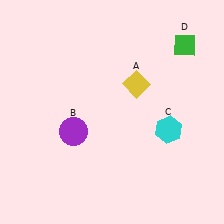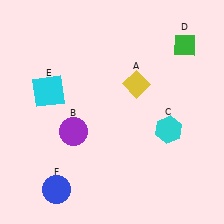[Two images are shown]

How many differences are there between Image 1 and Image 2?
There are 2 differences between the two images.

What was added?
A cyan square (E), a blue circle (F) were added in Image 2.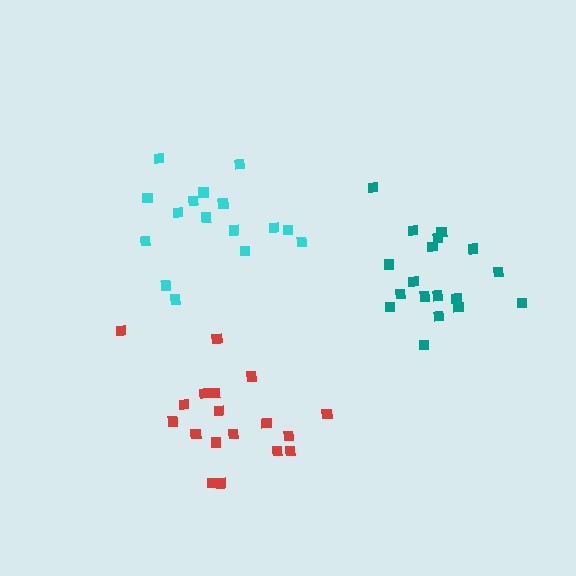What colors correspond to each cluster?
The clusters are colored: red, teal, cyan.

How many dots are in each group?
Group 1: 18 dots, Group 2: 19 dots, Group 3: 16 dots (53 total).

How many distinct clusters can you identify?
There are 3 distinct clusters.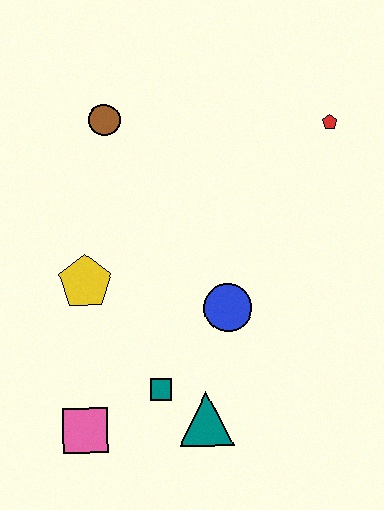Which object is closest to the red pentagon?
The blue circle is closest to the red pentagon.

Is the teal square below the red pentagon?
Yes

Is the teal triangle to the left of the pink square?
No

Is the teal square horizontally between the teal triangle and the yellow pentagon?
Yes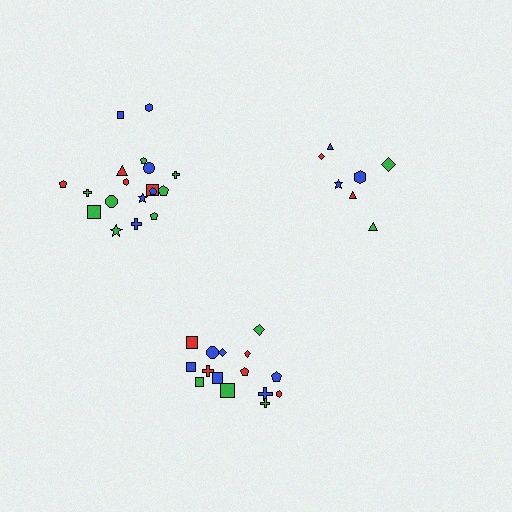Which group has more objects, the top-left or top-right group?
The top-left group.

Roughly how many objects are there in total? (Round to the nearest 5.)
Roughly 40 objects in total.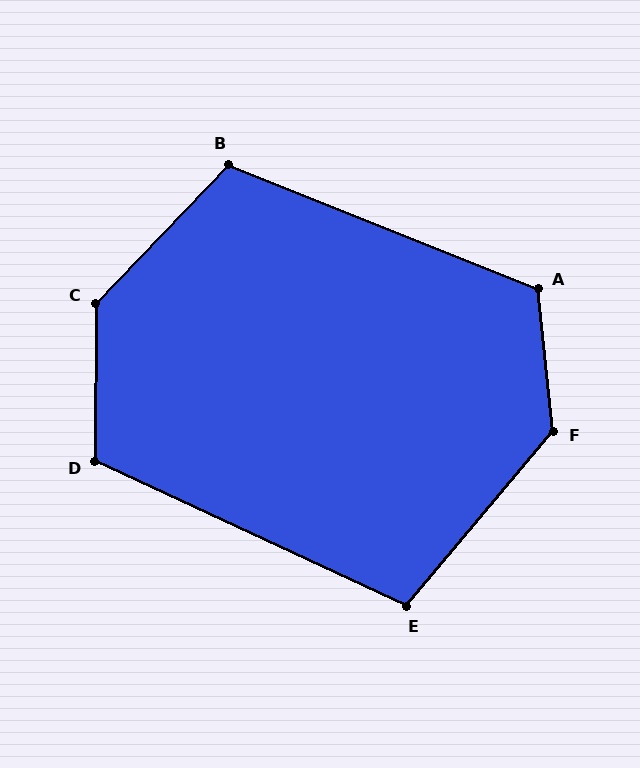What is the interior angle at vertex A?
Approximately 118 degrees (obtuse).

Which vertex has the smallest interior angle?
E, at approximately 105 degrees.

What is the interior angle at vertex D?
Approximately 115 degrees (obtuse).